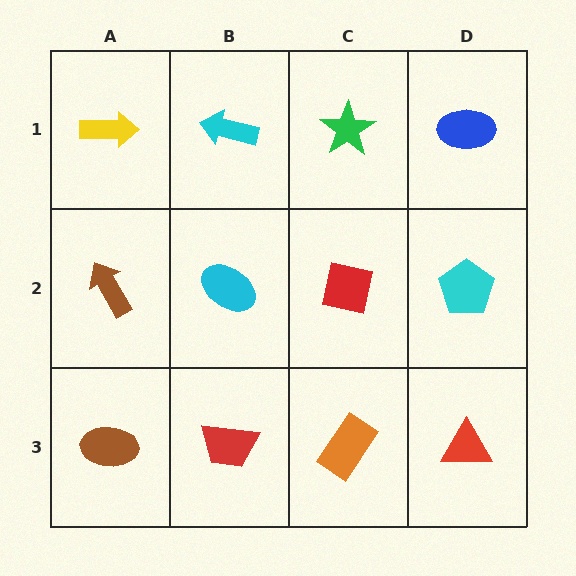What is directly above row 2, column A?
A yellow arrow.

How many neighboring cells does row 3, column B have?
3.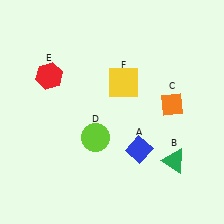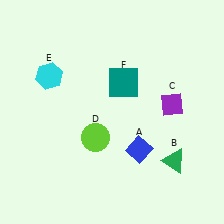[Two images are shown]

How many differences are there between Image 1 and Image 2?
There are 3 differences between the two images.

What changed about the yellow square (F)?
In Image 1, F is yellow. In Image 2, it changed to teal.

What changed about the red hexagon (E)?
In Image 1, E is red. In Image 2, it changed to cyan.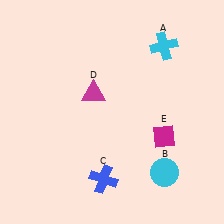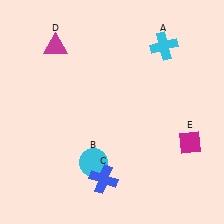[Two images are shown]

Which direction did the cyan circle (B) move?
The cyan circle (B) moved left.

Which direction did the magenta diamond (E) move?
The magenta diamond (E) moved right.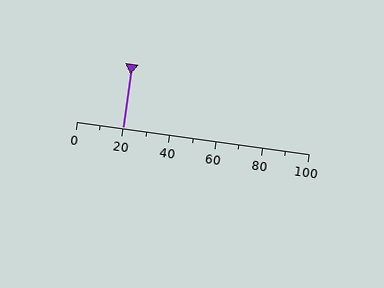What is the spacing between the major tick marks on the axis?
The major ticks are spaced 20 apart.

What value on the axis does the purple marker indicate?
The marker indicates approximately 20.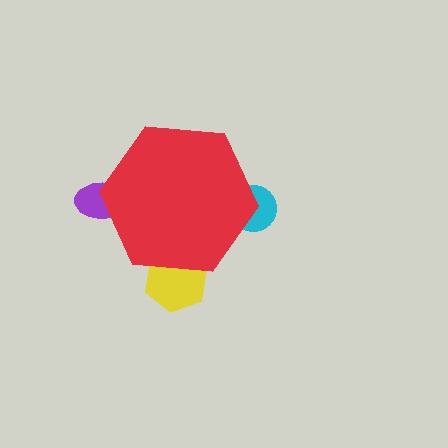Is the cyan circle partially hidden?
Yes, the cyan circle is partially hidden behind the red hexagon.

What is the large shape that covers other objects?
A red hexagon.